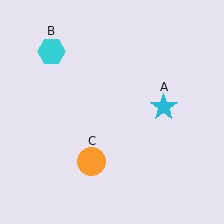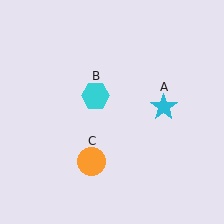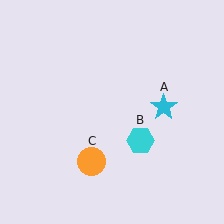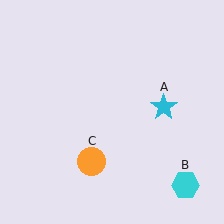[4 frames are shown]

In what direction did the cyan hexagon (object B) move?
The cyan hexagon (object B) moved down and to the right.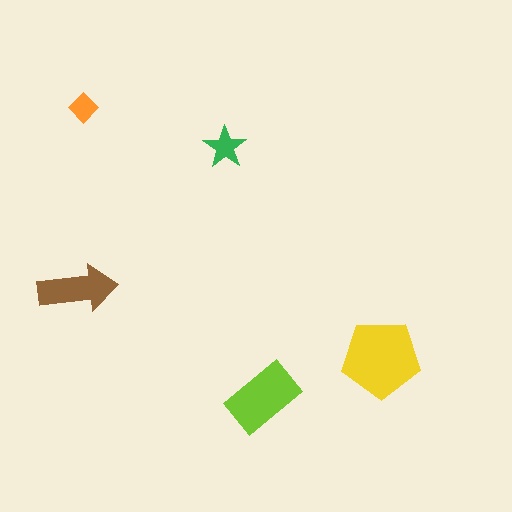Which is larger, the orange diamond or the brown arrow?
The brown arrow.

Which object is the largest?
The yellow pentagon.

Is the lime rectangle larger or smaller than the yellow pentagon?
Smaller.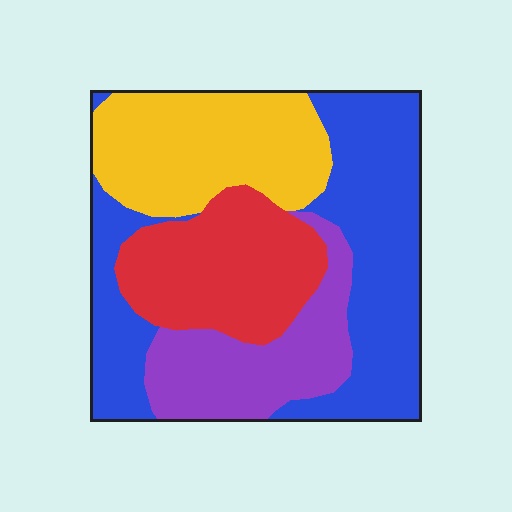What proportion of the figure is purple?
Purple covers roughly 20% of the figure.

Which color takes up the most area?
Blue, at roughly 35%.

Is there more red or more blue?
Blue.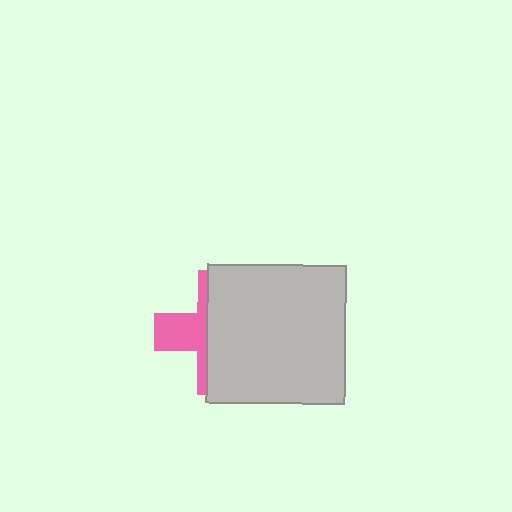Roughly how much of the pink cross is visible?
A small part of it is visible (roughly 36%).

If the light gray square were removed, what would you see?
You would see the complete pink cross.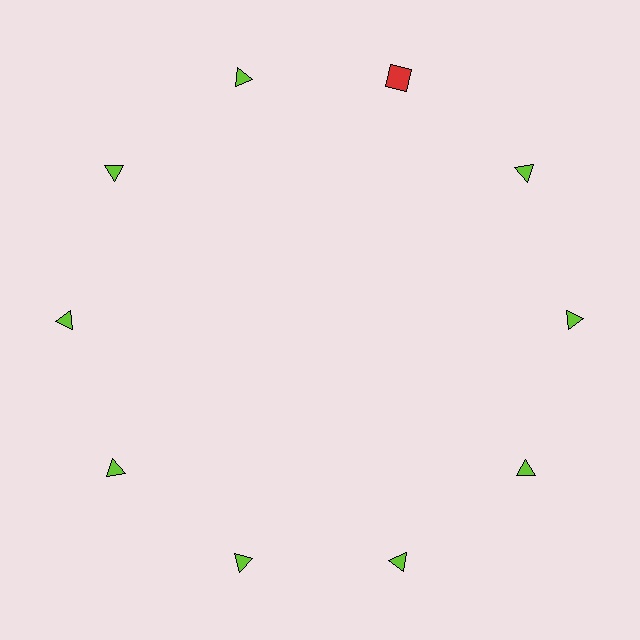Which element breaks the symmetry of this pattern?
The red square at roughly the 1 o'clock position breaks the symmetry. All other shapes are lime triangles.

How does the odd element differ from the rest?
It differs in both color (red instead of lime) and shape (square instead of triangle).